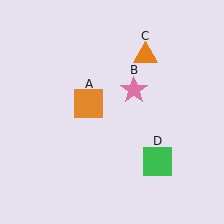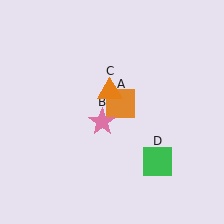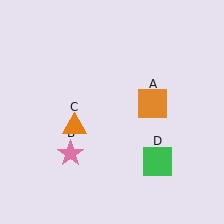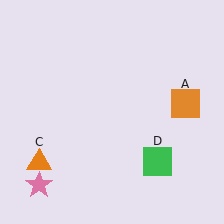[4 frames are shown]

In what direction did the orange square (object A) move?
The orange square (object A) moved right.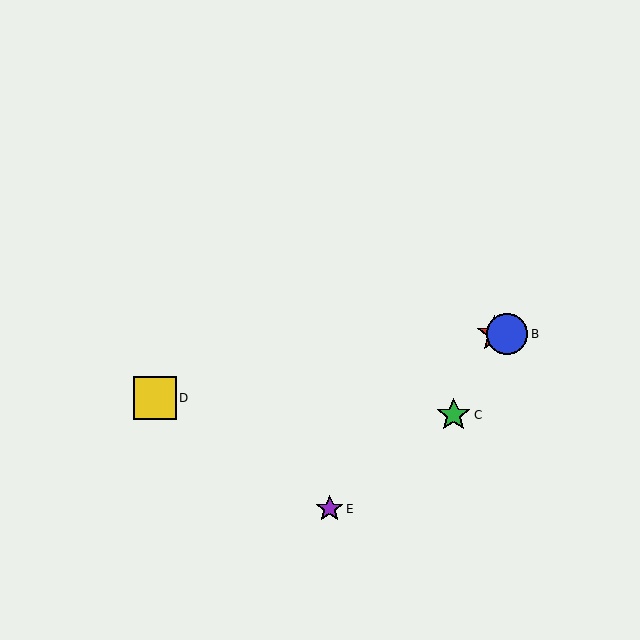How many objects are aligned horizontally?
2 objects (A, B) are aligned horizontally.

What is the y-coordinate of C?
Object C is at y≈415.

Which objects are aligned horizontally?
Objects A, B are aligned horizontally.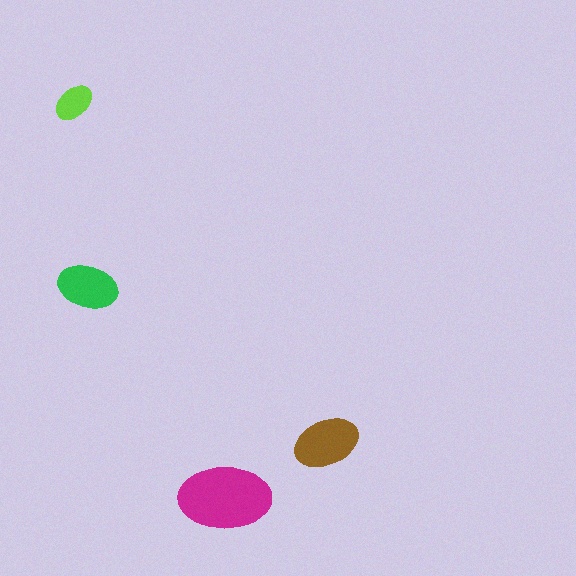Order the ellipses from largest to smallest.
the magenta one, the brown one, the green one, the lime one.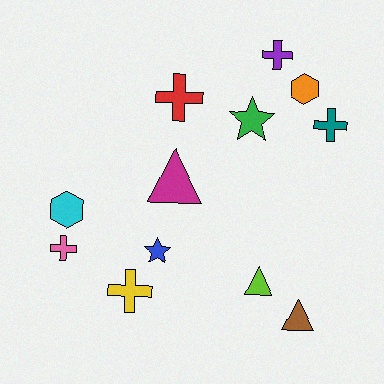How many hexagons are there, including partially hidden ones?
There are 2 hexagons.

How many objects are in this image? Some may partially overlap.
There are 12 objects.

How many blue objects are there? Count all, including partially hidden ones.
There is 1 blue object.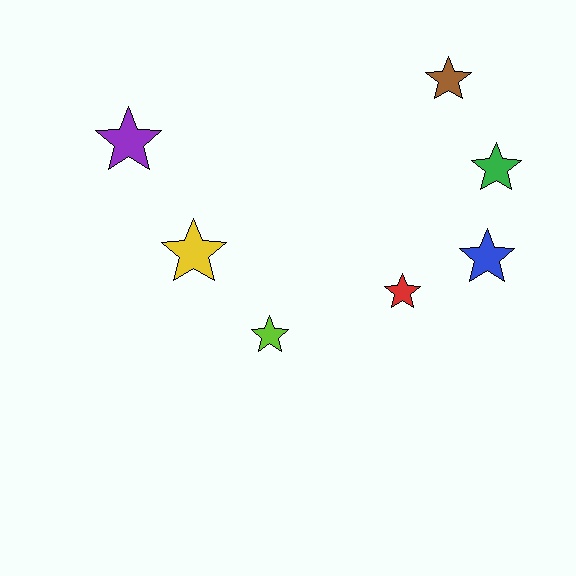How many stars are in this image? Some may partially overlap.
There are 7 stars.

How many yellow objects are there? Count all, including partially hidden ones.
There is 1 yellow object.